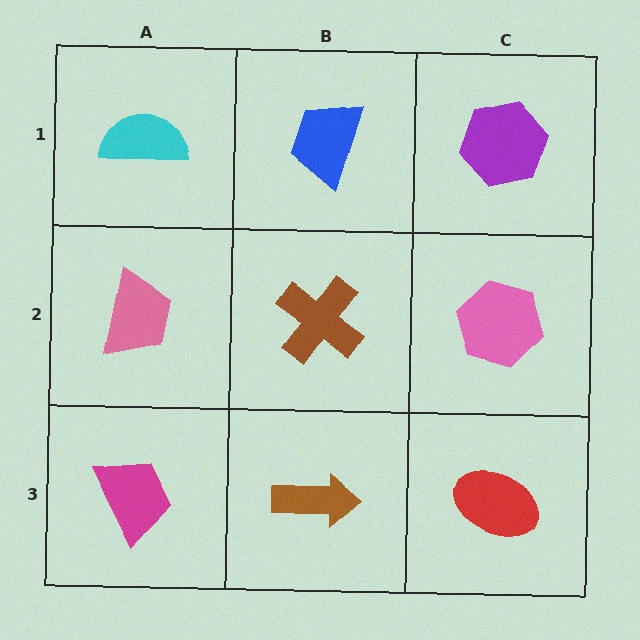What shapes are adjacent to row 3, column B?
A brown cross (row 2, column B), a magenta trapezoid (row 3, column A), a red ellipse (row 3, column C).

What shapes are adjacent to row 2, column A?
A cyan semicircle (row 1, column A), a magenta trapezoid (row 3, column A), a brown cross (row 2, column B).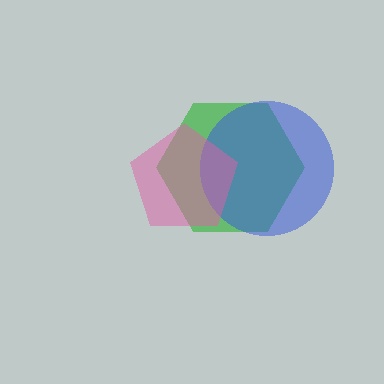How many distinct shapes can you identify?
There are 3 distinct shapes: a green hexagon, a blue circle, a pink pentagon.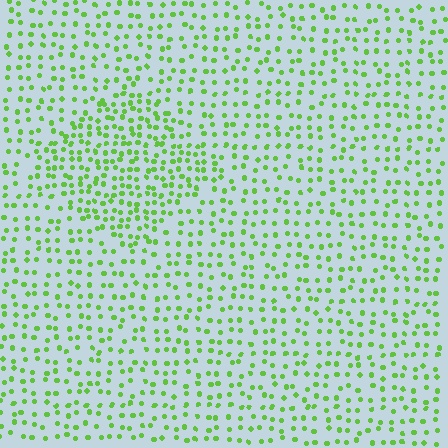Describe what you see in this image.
The image contains small lime elements arranged at two different densities. A diamond-shaped region is visible where the elements are more densely packed than the surrounding area.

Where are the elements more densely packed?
The elements are more densely packed inside the diamond boundary.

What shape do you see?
I see a diamond.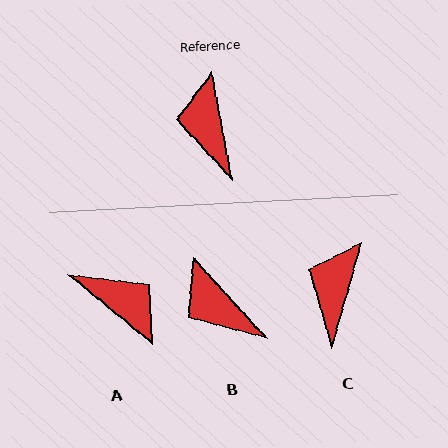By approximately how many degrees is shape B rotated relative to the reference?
Approximately 32 degrees counter-clockwise.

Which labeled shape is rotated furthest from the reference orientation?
A, about 140 degrees away.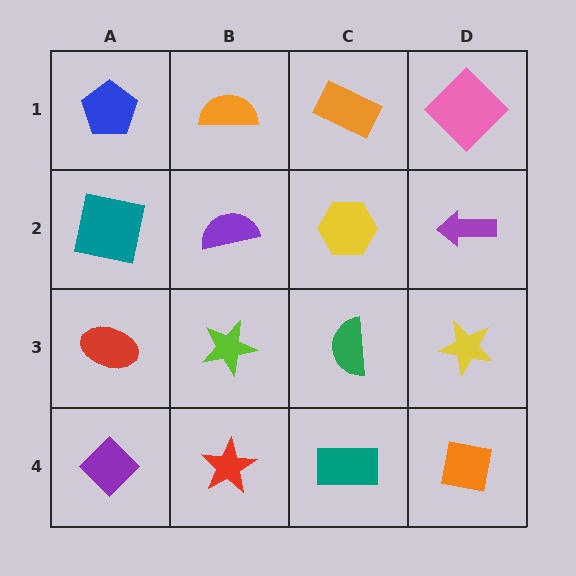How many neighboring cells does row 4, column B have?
3.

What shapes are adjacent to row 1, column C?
A yellow hexagon (row 2, column C), an orange semicircle (row 1, column B), a pink diamond (row 1, column D).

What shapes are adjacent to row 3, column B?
A purple semicircle (row 2, column B), a red star (row 4, column B), a red ellipse (row 3, column A), a green semicircle (row 3, column C).